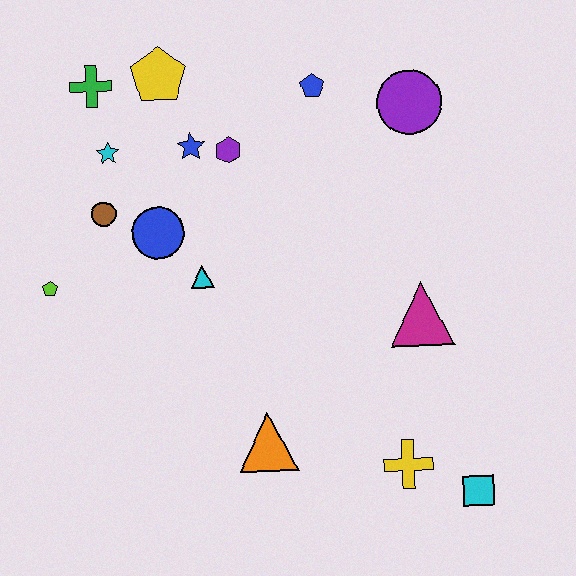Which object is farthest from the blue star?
The cyan square is farthest from the blue star.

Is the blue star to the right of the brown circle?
Yes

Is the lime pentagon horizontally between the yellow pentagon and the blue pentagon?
No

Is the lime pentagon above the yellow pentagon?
No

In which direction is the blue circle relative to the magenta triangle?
The blue circle is to the left of the magenta triangle.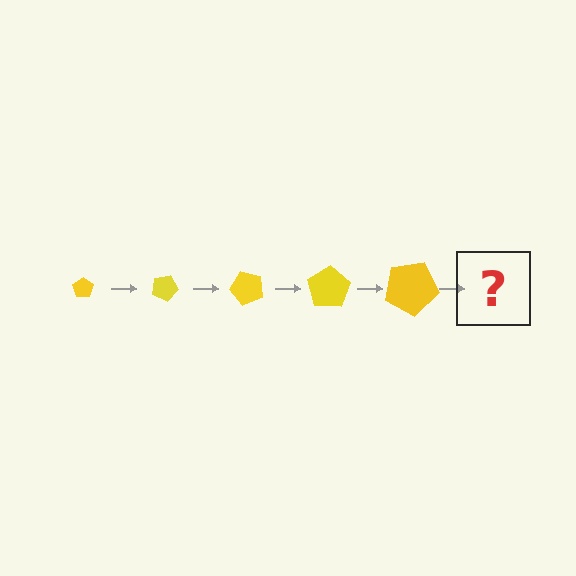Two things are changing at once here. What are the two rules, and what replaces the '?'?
The two rules are that the pentagon grows larger each step and it rotates 25 degrees each step. The '?' should be a pentagon, larger than the previous one and rotated 125 degrees from the start.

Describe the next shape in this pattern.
It should be a pentagon, larger than the previous one and rotated 125 degrees from the start.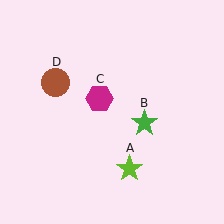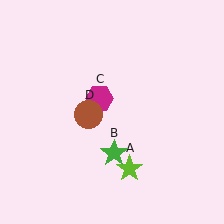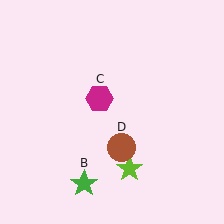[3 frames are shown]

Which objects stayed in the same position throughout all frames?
Lime star (object A) and magenta hexagon (object C) remained stationary.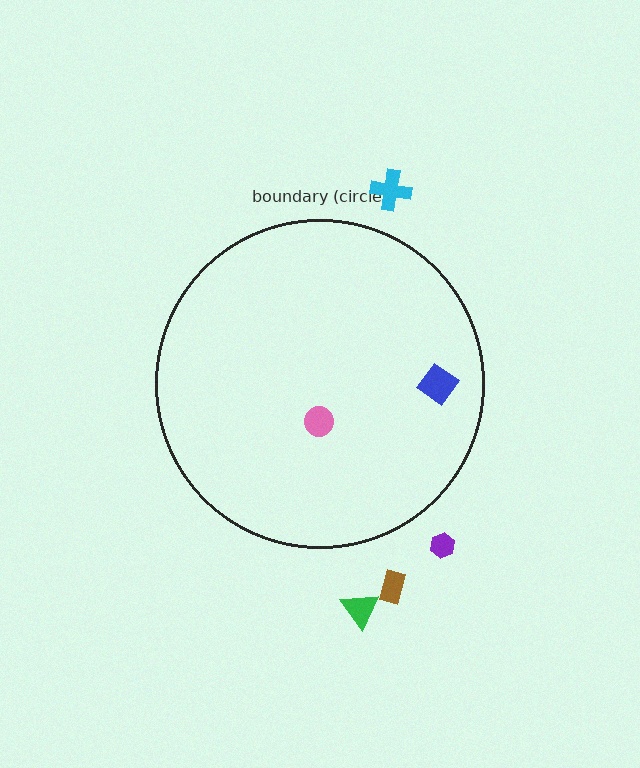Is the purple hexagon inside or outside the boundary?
Outside.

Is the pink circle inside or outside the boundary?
Inside.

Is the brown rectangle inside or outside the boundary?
Outside.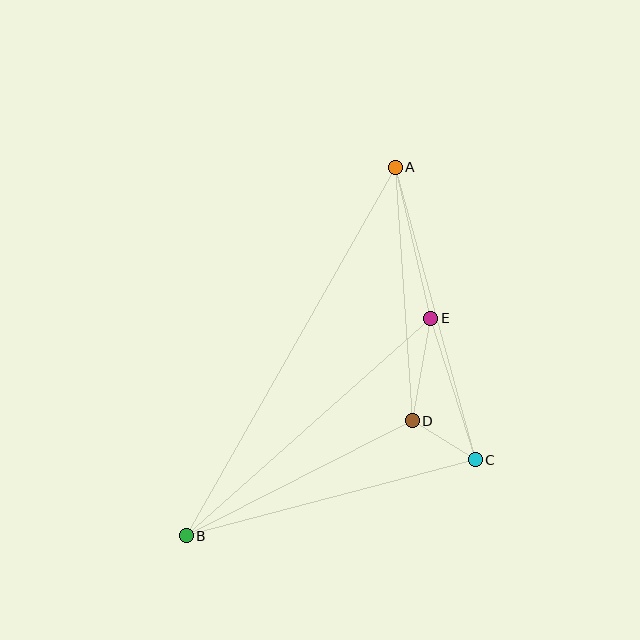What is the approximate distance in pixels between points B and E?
The distance between B and E is approximately 327 pixels.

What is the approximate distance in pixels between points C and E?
The distance between C and E is approximately 149 pixels.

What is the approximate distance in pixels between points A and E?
The distance between A and E is approximately 155 pixels.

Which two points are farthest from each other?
Points A and B are farthest from each other.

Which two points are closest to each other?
Points C and D are closest to each other.